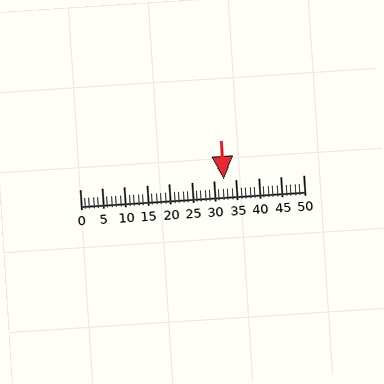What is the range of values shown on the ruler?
The ruler shows values from 0 to 50.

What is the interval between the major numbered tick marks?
The major tick marks are spaced 5 units apart.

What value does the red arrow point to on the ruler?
The red arrow points to approximately 32.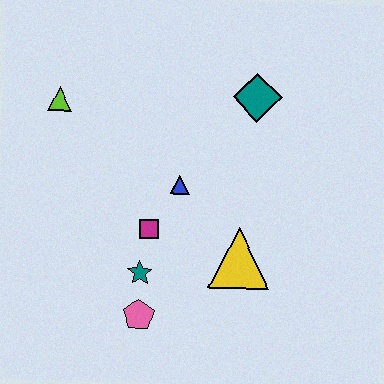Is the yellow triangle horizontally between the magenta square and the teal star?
No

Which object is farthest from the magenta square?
The teal diamond is farthest from the magenta square.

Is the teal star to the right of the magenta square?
No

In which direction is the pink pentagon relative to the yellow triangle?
The pink pentagon is to the left of the yellow triangle.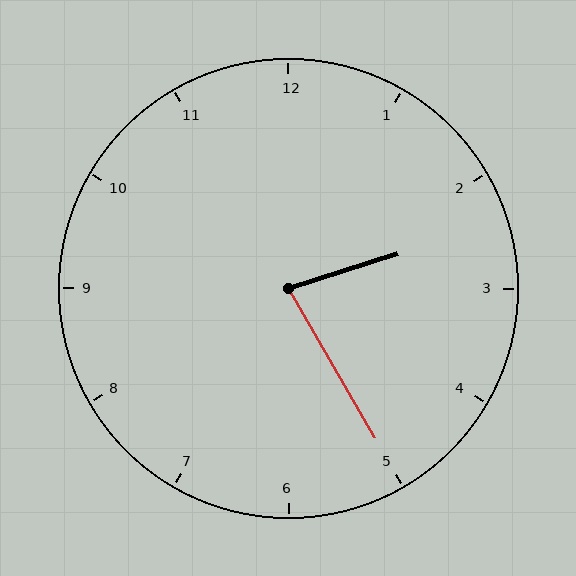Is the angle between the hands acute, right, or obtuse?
It is acute.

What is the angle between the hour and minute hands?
Approximately 78 degrees.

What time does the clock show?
2:25.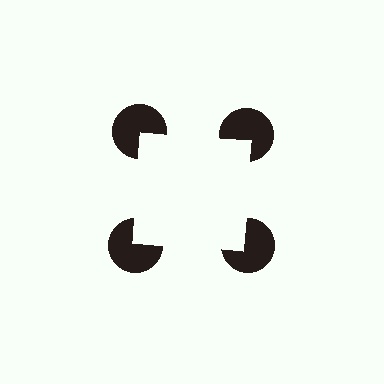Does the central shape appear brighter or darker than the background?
It typically appears slightly brighter than the background, even though no actual brightness change is drawn.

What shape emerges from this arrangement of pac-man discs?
An illusory square — its edges are inferred from the aligned wedge cuts in the pac-man discs, not physically drawn.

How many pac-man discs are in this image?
There are 4 — one at each vertex of the illusory square.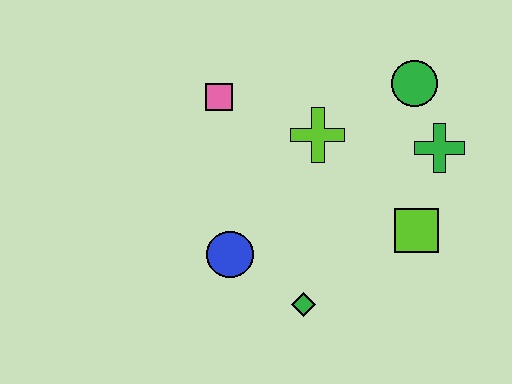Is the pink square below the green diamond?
No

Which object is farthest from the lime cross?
The green diamond is farthest from the lime cross.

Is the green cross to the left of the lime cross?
No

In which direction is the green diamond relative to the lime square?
The green diamond is to the left of the lime square.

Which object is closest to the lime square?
The green cross is closest to the lime square.